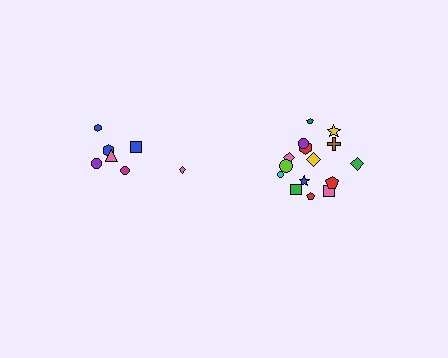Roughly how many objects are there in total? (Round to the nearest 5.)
Roughly 20 objects in total.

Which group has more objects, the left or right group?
The right group.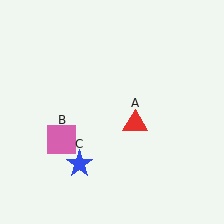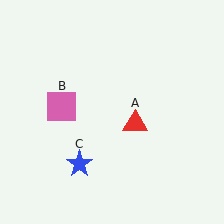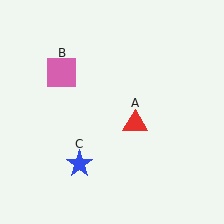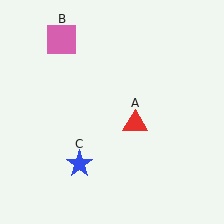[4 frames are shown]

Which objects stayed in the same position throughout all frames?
Red triangle (object A) and blue star (object C) remained stationary.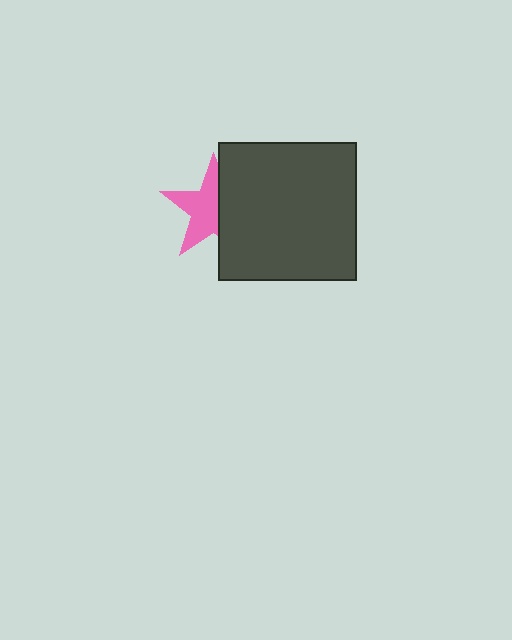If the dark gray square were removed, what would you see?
You would see the complete pink star.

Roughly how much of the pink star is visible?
About half of it is visible (roughly 57%).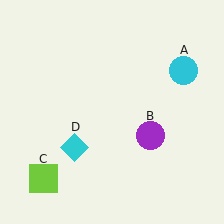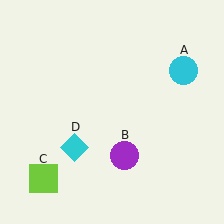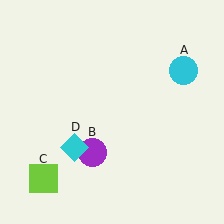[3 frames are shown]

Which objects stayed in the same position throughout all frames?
Cyan circle (object A) and lime square (object C) and cyan diamond (object D) remained stationary.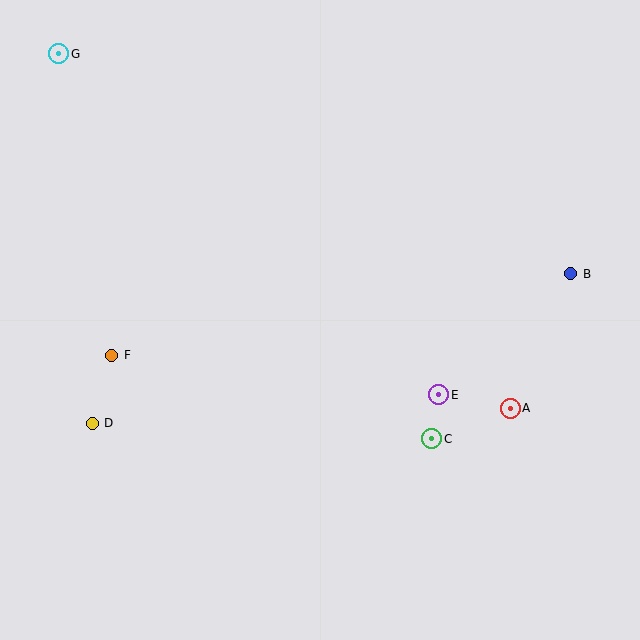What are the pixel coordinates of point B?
Point B is at (571, 274).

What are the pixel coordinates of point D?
Point D is at (92, 423).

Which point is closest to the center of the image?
Point E at (439, 395) is closest to the center.